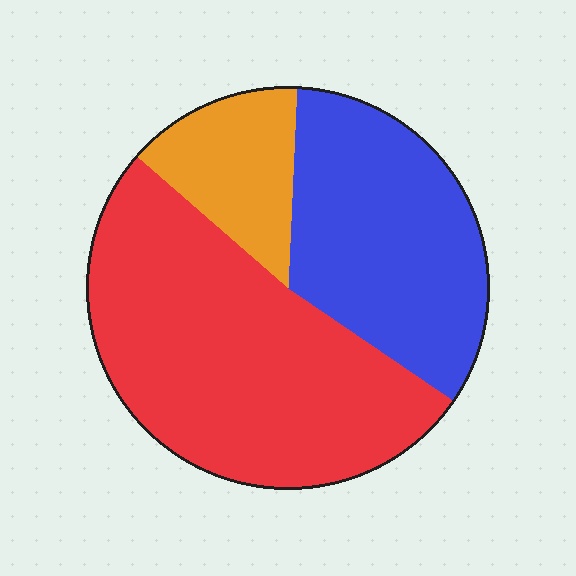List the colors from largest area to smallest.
From largest to smallest: red, blue, orange.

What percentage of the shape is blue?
Blue takes up about one third (1/3) of the shape.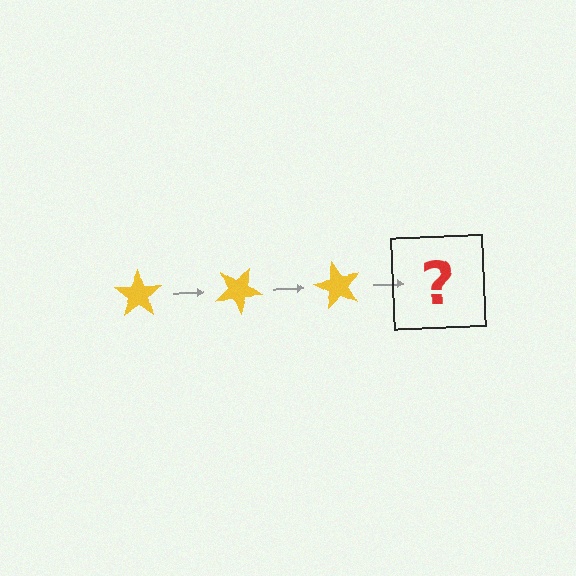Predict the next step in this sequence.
The next step is a yellow star rotated 90 degrees.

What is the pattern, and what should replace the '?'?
The pattern is that the star rotates 30 degrees each step. The '?' should be a yellow star rotated 90 degrees.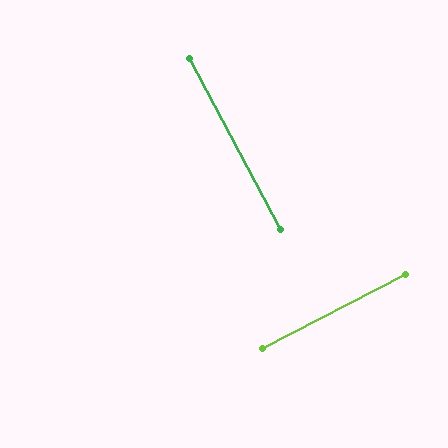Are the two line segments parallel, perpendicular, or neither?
Perpendicular — they meet at approximately 89°.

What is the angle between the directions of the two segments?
Approximately 89 degrees.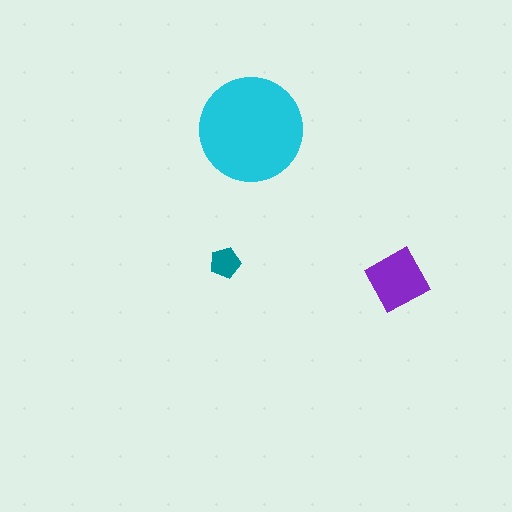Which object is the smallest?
The teal pentagon.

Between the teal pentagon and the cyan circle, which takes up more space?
The cyan circle.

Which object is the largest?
The cyan circle.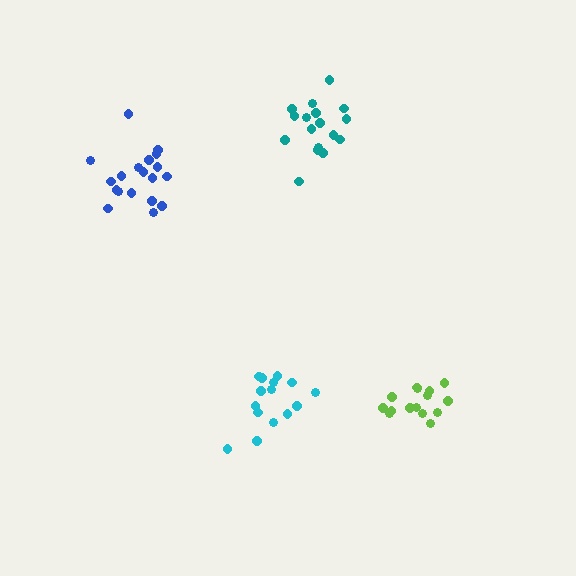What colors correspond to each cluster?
The clusters are colored: teal, cyan, lime, blue.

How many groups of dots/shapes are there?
There are 4 groups.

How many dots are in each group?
Group 1: 17 dots, Group 2: 15 dots, Group 3: 15 dots, Group 4: 19 dots (66 total).